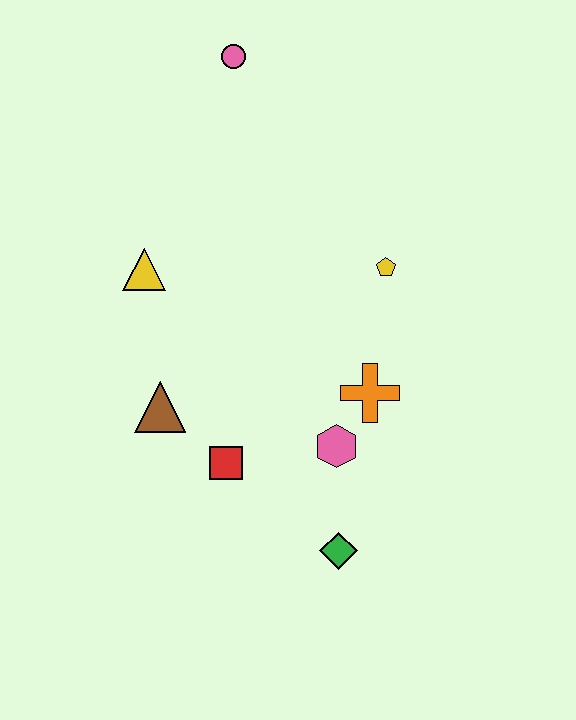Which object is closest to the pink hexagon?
The orange cross is closest to the pink hexagon.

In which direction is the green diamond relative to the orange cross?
The green diamond is below the orange cross.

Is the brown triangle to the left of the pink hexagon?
Yes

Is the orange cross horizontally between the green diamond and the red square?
No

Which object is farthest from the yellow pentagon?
The green diamond is farthest from the yellow pentagon.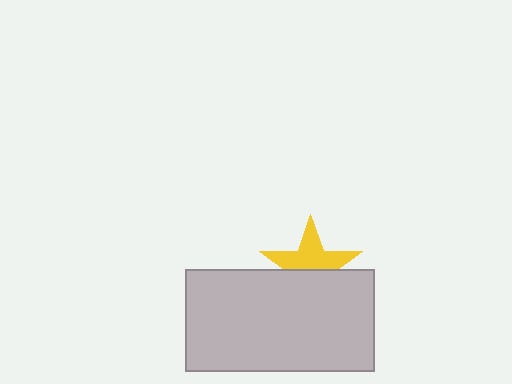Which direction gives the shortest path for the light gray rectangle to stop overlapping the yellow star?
Moving down gives the shortest separation.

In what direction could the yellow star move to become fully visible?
The yellow star could move up. That would shift it out from behind the light gray rectangle entirely.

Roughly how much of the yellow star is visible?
About half of it is visible (roughly 56%).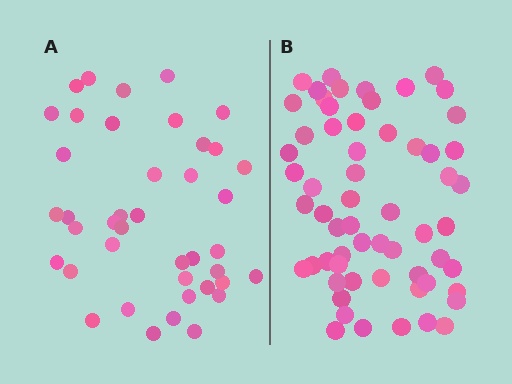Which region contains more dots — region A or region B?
Region B (the right region) has more dots.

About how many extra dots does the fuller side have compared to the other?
Region B has approximately 20 more dots than region A.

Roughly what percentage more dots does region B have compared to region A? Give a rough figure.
About 45% more.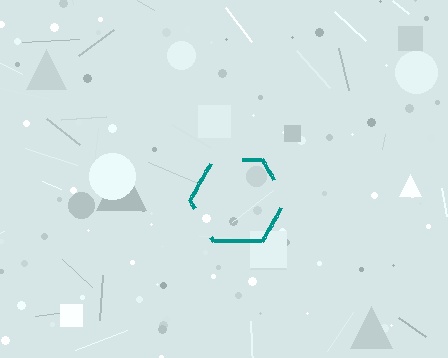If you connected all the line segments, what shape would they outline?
They would outline a hexagon.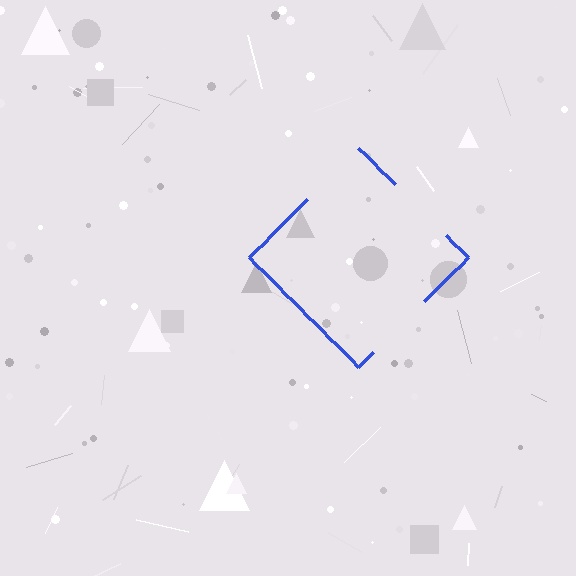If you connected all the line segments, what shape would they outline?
They would outline a diamond.